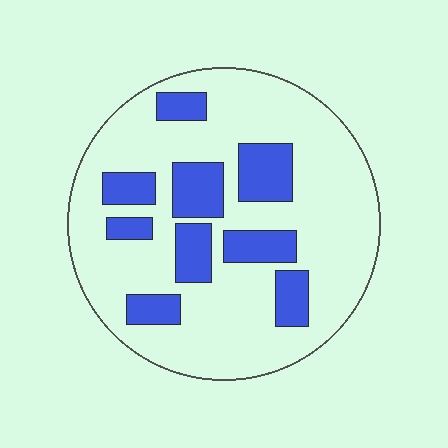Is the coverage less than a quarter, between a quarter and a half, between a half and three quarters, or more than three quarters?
Less than a quarter.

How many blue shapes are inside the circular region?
9.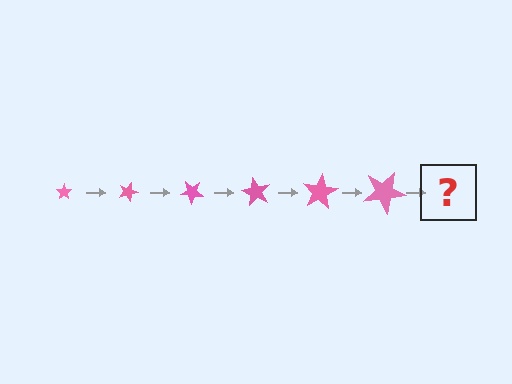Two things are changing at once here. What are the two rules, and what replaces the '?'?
The two rules are that the star grows larger each step and it rotates 20 degrees each step. The '?' should be a star, larger than the previous one and rotated 120 degrees from the start.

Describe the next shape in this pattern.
It should be a star, larger than the previous one and rotated 120 degrees from the start.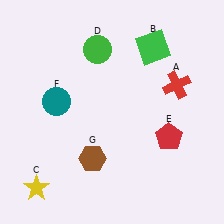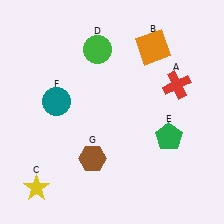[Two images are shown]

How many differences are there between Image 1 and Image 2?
There are 2 differences between the two images.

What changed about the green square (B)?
In Image 1, B is green. In Image 2, it changed to orange.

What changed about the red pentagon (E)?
In Image 1, E is red. In Image 2, it changed to green.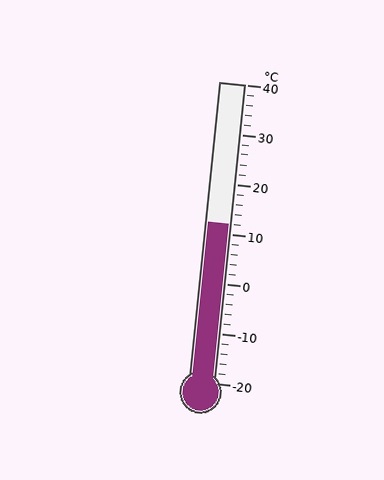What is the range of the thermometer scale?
The thermometer scale ranges from -20°C to 40°C.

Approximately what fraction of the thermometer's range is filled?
The thermometer is filled to approximately 55% of its range.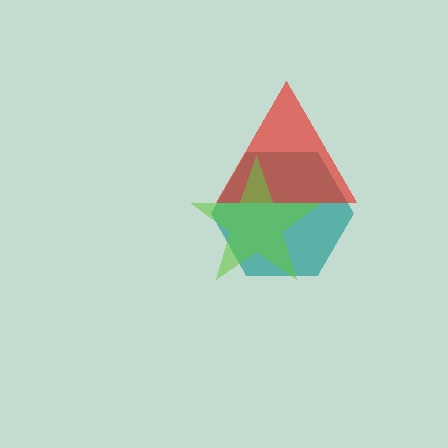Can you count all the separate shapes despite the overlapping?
Yes, there are 3 separate shapes.